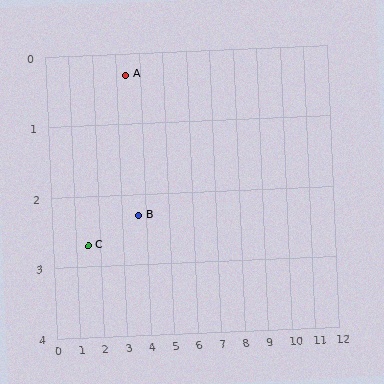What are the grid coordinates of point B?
Point B is at approximately (3.7, 2.3).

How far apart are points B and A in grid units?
Points B and A are about 2.0 grid units apart.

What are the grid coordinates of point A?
Point A is at approximately (3.4, 0.3).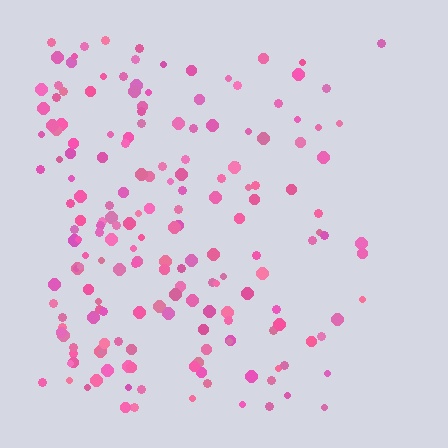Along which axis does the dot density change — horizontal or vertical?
Horizontal.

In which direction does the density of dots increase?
From right to left, with the left side densest.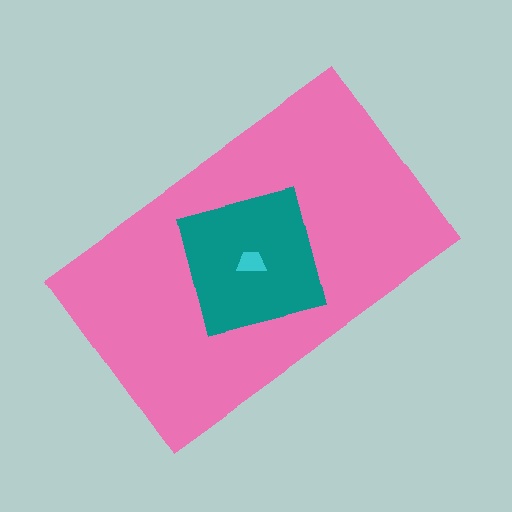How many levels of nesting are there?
3.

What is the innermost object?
The cyan trapezoid.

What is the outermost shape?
The pink rectangle.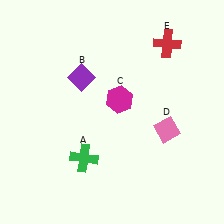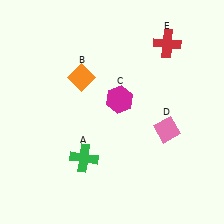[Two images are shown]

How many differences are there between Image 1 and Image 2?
There is 1 difference between the two images.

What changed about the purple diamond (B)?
In Image 1, B is purple. In Image 2, it changed to orange.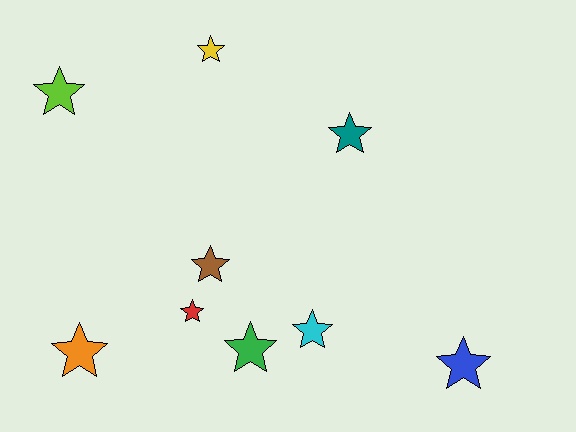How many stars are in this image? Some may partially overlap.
There are 9 stars.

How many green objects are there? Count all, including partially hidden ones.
There is 1 green object.